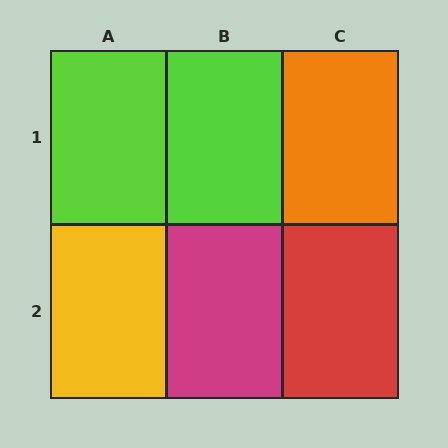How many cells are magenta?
1 cell is magenta.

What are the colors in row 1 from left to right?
Lime, lime, orange.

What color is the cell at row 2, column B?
Magenta.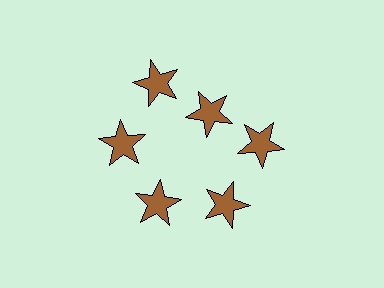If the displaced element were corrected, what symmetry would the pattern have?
It would have 6-fold rotational symmetry — the pattern would map onto itself every 60 degrees.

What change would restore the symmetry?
The symmetry would be restored by moving it outward, back onto the ring so that all 6 stars sit at equal angles and equal distance from the center.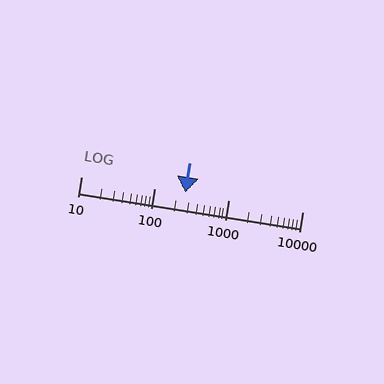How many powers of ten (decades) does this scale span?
The scale spans 3 decades, from 10 to 10000.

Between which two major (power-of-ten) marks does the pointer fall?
The pointer is between 100 and 1000.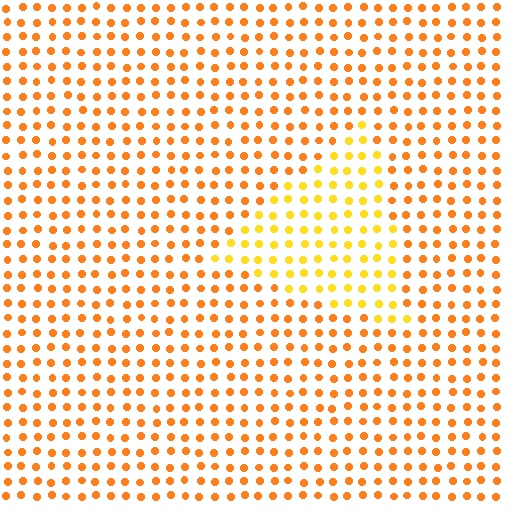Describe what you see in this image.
The image is filled with small orange elements in a uniform arrangement. A triangle-shaped region is visible where the elements are tinted to a slightly different hue, forming a subtle color boundary.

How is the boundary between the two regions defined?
The boundary is defined purely by a slight shift in hue (about 26 degrees). Spacing, size, and orientation are identical on both sides.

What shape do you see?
I see a triangle.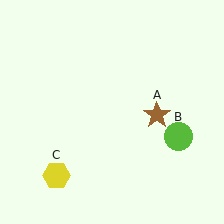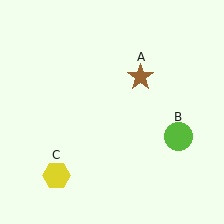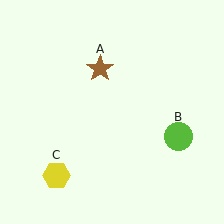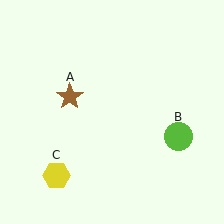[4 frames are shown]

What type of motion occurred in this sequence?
The brown star (object A) rotated counterclockwise around the center of the scene.